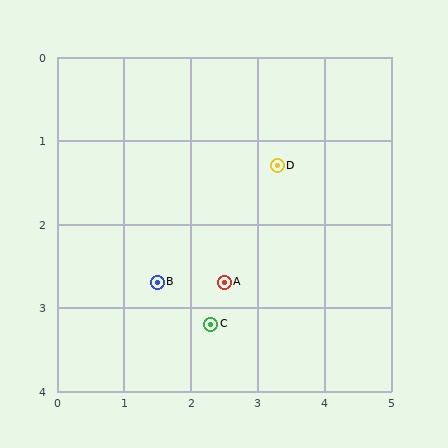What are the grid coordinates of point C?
Point C is at approximately (2.3, 3.2).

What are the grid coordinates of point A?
Point A is at approximately (2.5, 2.7).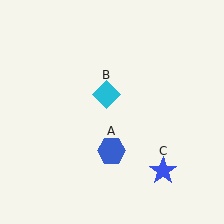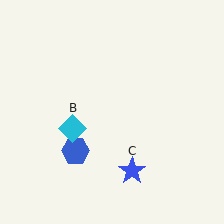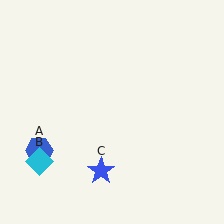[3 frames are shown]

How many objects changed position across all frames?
3 objects changed position: blue hexagon (object A), cyan diamond (object B), blue star (object C).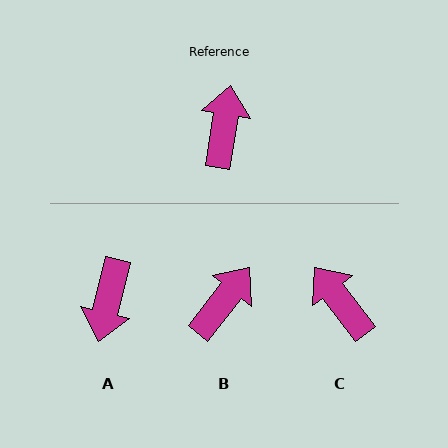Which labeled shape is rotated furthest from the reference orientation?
A, about 175 degrees away.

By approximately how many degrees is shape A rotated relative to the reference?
Approximately 175 degrees counter-clockwise.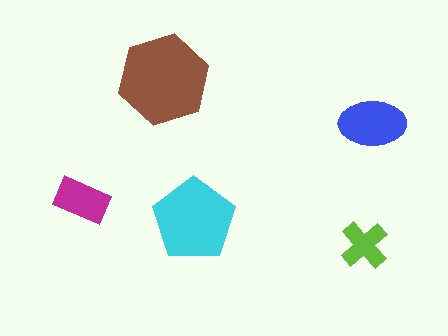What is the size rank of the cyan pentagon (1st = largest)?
2nd.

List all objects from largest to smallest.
The brown hexagon, the cyan pentagon, the blue ellipse, the magenta rectangle, the lime cross.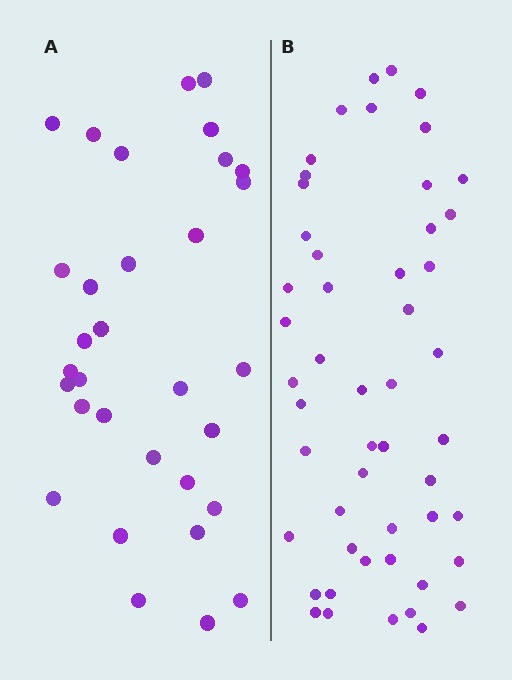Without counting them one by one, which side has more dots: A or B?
Region B (the right region) has more dots.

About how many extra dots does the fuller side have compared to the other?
Region B has approximately 20 more dots than region A.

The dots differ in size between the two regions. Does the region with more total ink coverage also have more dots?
No. Region A has more total ink coverage because its dots are larger, but region B actually contains more individual dots. Total area can be misleading — the number of items is what matters here.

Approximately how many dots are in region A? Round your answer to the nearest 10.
About 30 dots. (The exact count is 32, which rounds to 30.)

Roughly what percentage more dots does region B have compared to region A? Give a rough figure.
About 60% more.